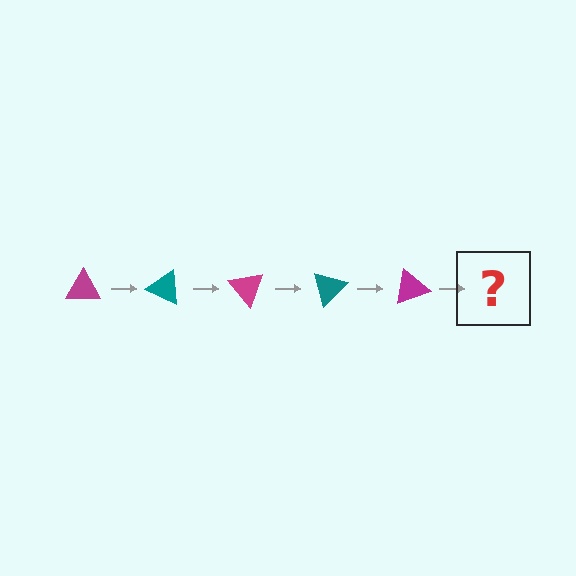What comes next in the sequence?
The next element should be a teal triangle, rotated 125 degrees from the start.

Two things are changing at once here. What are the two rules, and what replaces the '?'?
The two rules are that it rotates 25 degrees each step and the color cycles through magenta and teal. The '?' should be a teal triangle, rotated 125 degrees from the start.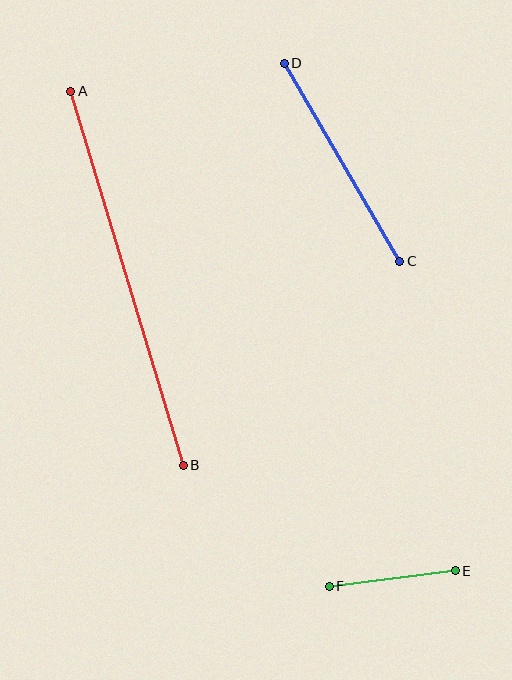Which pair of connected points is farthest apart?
Points A and B are farthest apart.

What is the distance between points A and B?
The distance is approximately 391 pixels.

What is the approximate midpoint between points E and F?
The midpoint is at approximately (392, 579) pixels.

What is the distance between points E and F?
The distance is approximately 127 pixels.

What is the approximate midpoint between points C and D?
The midpoint is at approximately (342, 162) pixels.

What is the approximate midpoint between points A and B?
The midpoint is at approximately (127, 278) pixels.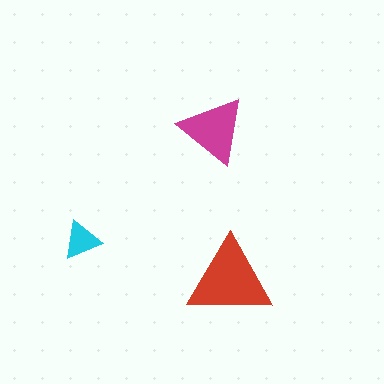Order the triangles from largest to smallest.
the red one, the magenta one, the cyan one.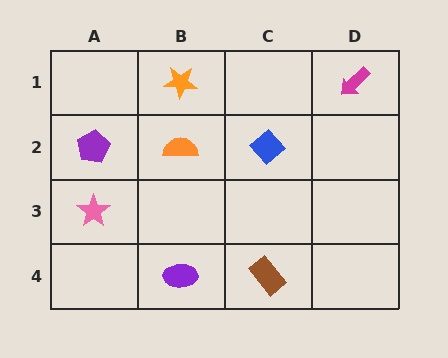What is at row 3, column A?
A pink star.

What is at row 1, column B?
An orange star.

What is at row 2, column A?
A purple pentagon.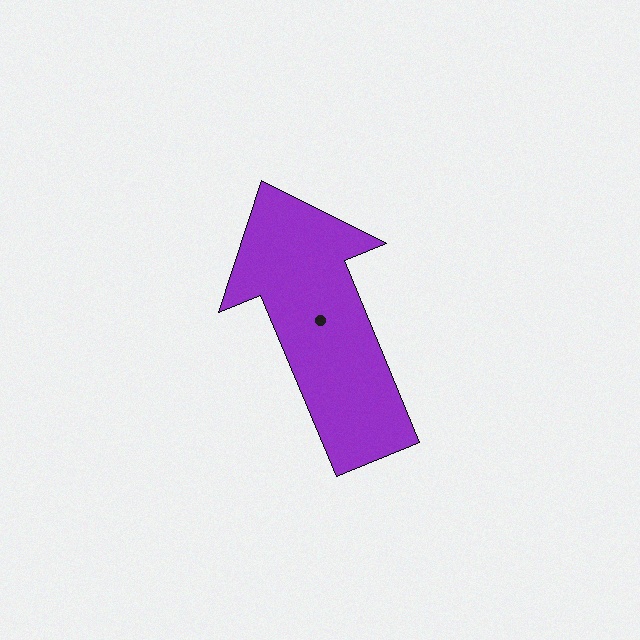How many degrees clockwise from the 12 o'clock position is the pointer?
Approximately 337 degrees.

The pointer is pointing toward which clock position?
Roughly 11 o'clock.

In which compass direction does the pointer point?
Northwest.